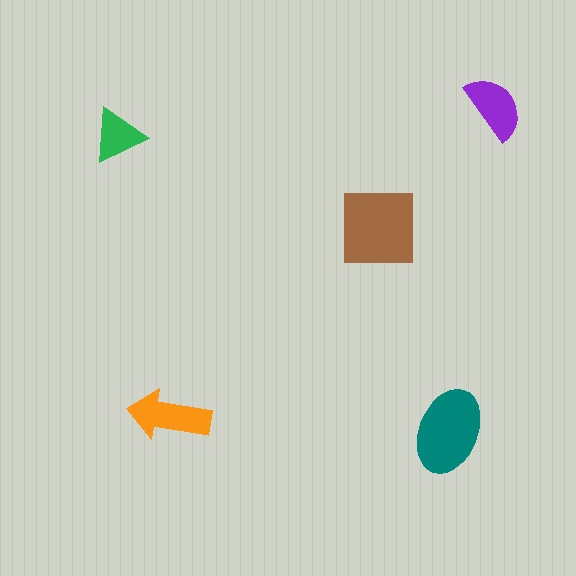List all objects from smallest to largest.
The green triangle, the purple semicircle, the orange arrow, the teal ellipse, the brown square.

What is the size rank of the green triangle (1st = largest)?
5th.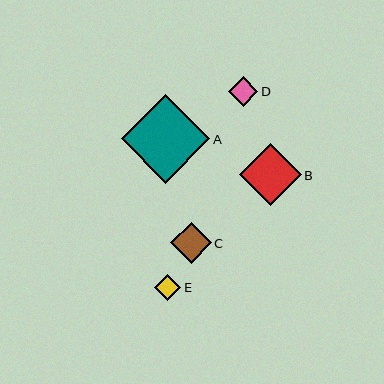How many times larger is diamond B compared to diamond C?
Diamond B is approximately 1.5 times the size of diamond C.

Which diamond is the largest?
Diamond A is the largest with a size of approximately 89 pixels.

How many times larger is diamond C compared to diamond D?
Diamond C is approximately 1.4 times the size of diamond D.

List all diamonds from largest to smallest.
From largest to smallest: A, B, C, D, E.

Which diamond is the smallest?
Diamond E is the smallest with a size of approximately 26 pixels.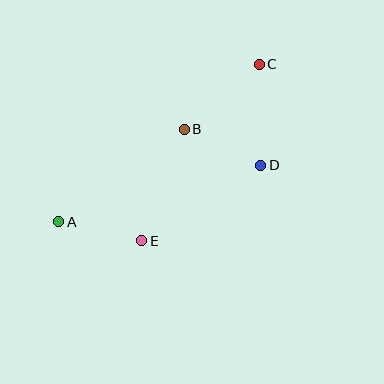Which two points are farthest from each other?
Points A and C are farthest from each other.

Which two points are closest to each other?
Points B and D are closest to each other.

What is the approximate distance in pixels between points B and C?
The distance between B and C is approximately 99 pixels.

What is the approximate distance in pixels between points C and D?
The distance between C and D is approximately 101 pixels.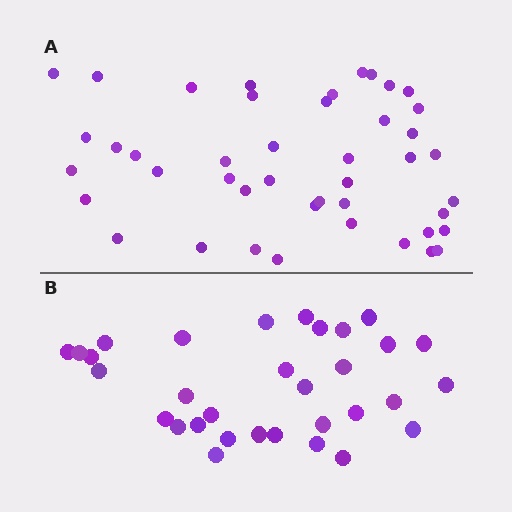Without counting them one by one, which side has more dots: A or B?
Region A (the top region) has more dots.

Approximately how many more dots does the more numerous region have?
Region A has roughly 12 or so more dots than region B.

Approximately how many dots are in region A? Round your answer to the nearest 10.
About 40 dots. (The exact count is 44, which rounds to 40.)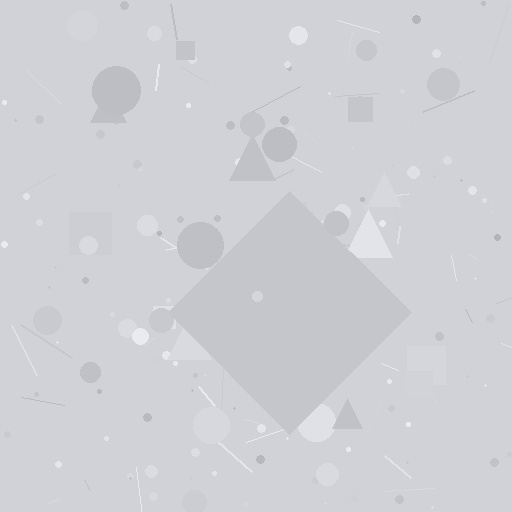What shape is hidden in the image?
A diamond is hidden in the image.